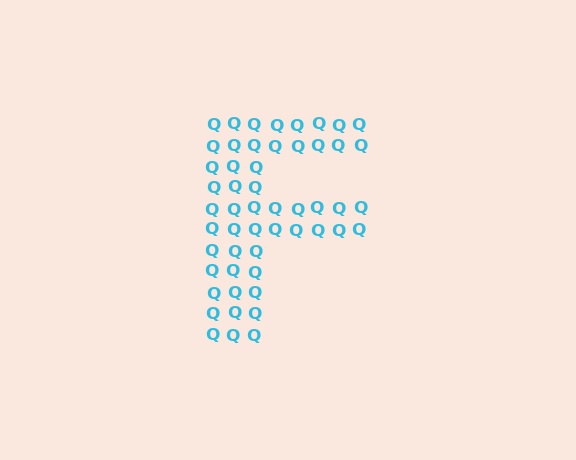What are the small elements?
The small elements are letter Q's.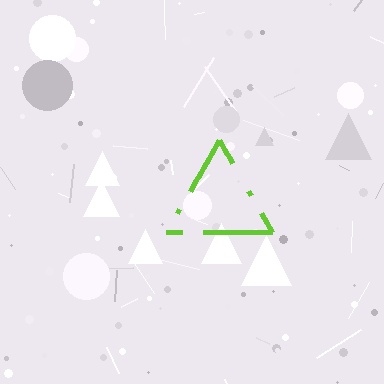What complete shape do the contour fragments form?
The contour fragments form a triangle.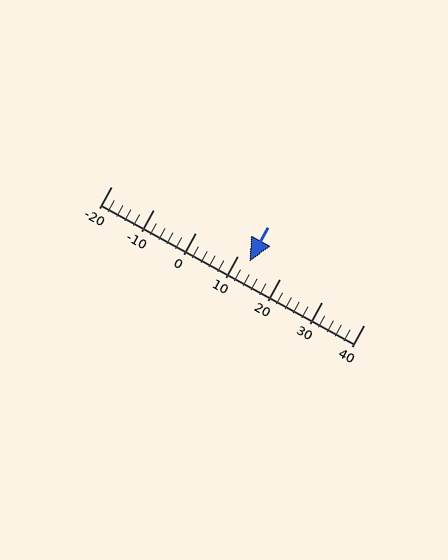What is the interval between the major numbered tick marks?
The major tick marks are spaced 10 units apart.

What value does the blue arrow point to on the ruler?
The blue arrow points to approximately 13.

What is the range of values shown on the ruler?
The ruler shows values from -20 to 40.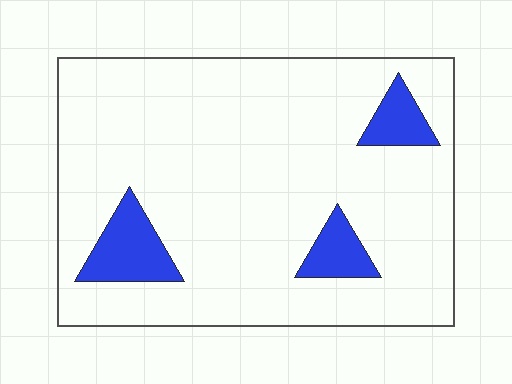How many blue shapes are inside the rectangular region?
3.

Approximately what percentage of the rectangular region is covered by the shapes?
Approximately 10%.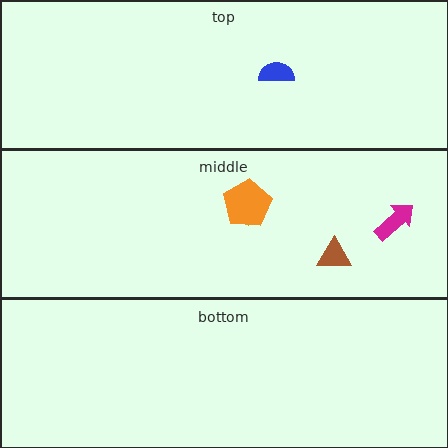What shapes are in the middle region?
The magenta arrow, the lime star, the brown triangle, the orange pentagon.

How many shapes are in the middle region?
4.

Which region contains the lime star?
The middle region.